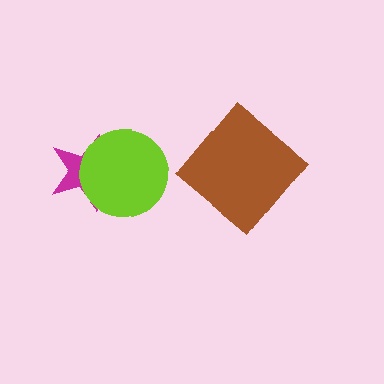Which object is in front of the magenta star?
The lime circle is in front of the magenta star.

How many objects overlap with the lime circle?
1 object overlaps with the lime circle.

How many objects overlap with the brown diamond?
0 objects overlap with the brown diamond.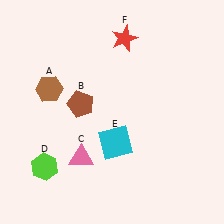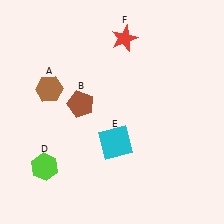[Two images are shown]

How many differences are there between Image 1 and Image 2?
There is 1 difference between the two images.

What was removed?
The pink triangle (C) was removed in Image 2.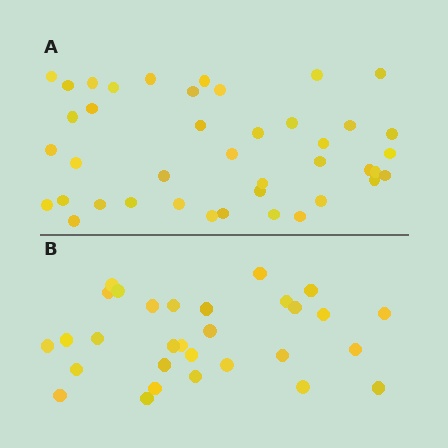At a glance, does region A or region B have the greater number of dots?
Region A (the top region) has more dots.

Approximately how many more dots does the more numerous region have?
Region A has roughly 12 or so more dots than region B.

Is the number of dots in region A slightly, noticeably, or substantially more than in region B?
Region A has noticeably more, but not dramatically so. The ratio is roughly 1.4 to 1.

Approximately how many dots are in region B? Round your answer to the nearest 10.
About 30 dots.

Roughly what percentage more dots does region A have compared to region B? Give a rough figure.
About 35% more.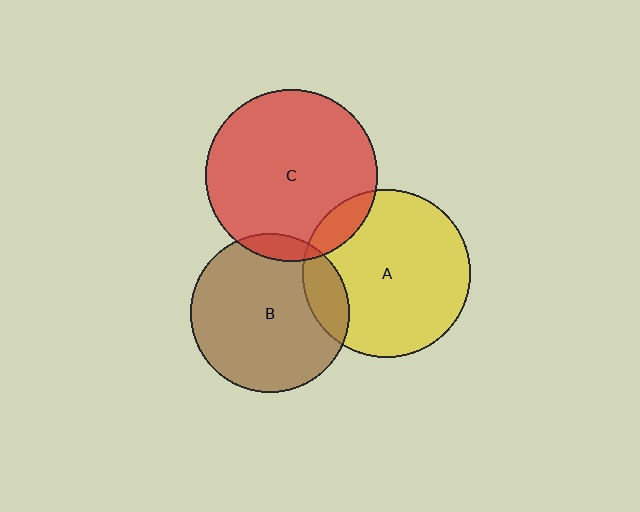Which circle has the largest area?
Circle C (red).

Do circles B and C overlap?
Yes.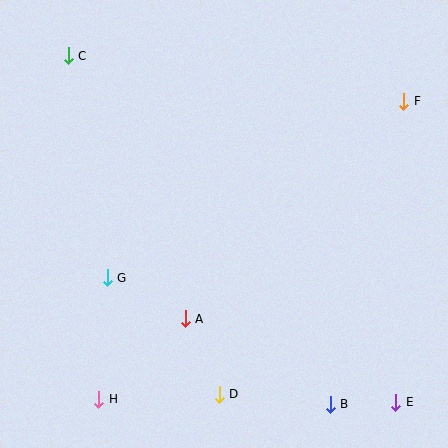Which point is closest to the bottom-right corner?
Point E is closest to the bottom-right corner.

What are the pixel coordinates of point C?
Point C is at (68, 56).